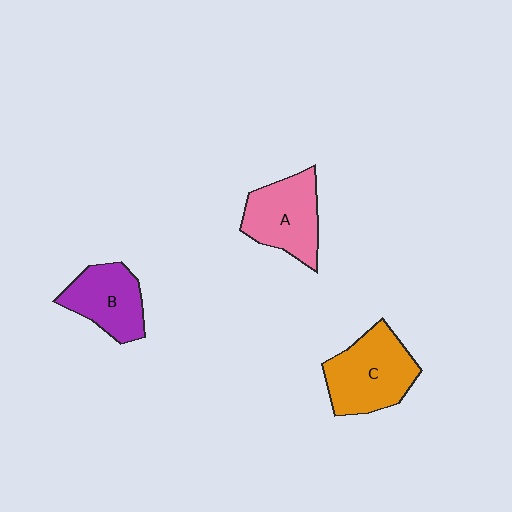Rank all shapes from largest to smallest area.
From largest to smallest: C (orange), A (pink), B (purple).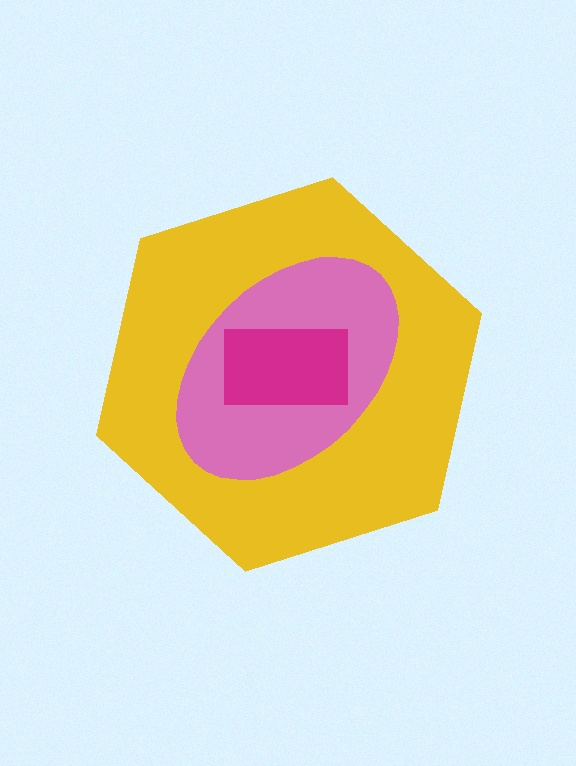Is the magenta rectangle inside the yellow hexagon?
Yes.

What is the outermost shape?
The yellow hexagon.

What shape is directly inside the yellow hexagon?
The pink ellipse.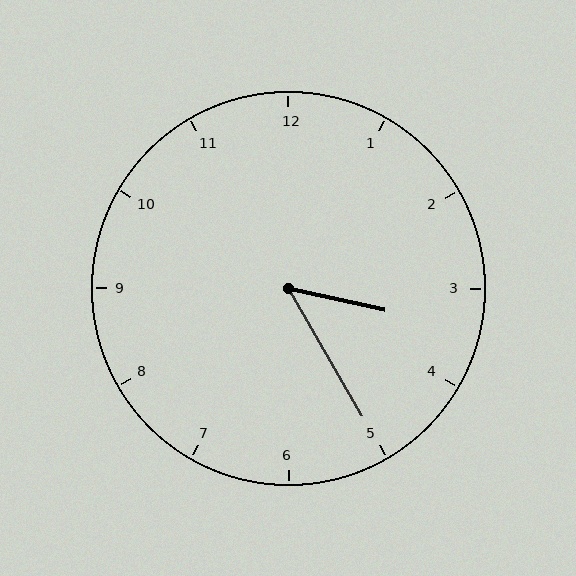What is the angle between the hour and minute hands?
Approximately 48 degrees.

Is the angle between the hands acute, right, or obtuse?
It is acute.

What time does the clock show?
3:25.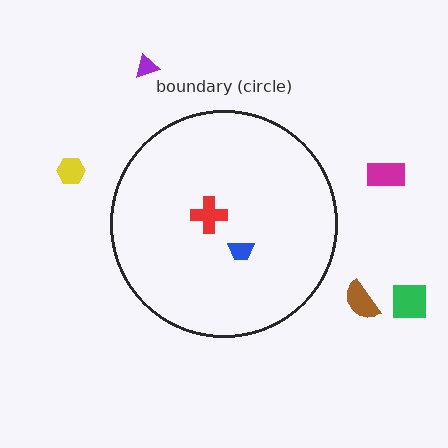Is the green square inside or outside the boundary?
Outside.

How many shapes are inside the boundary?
2 inside, 5 outside.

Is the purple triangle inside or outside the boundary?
Outside.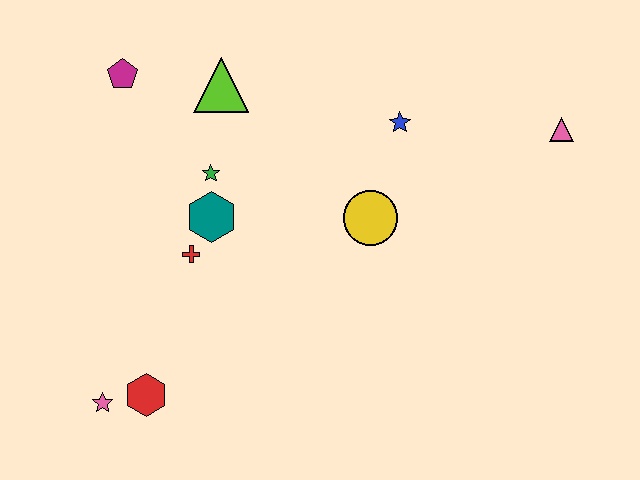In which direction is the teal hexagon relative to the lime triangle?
The teal hexagon is below the lime triangle.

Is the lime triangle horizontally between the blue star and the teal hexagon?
Yes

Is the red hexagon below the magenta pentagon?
Yes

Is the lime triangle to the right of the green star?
Yes